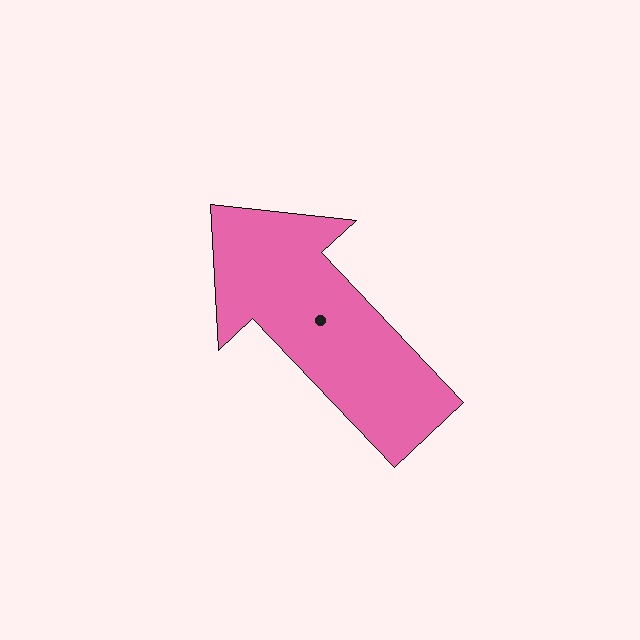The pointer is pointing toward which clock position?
Roughly 11 o'clock.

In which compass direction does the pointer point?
Northwest.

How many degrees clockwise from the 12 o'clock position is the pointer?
Approximately 317 degrees.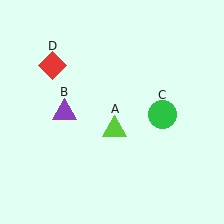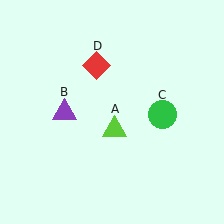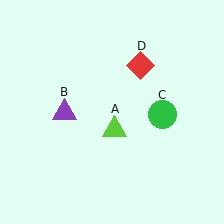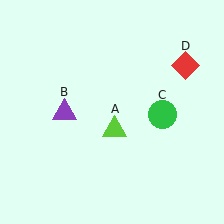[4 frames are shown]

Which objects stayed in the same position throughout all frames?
Lime triangle (object A) and purple triangle (object B) and green circle (object C) remained stationary.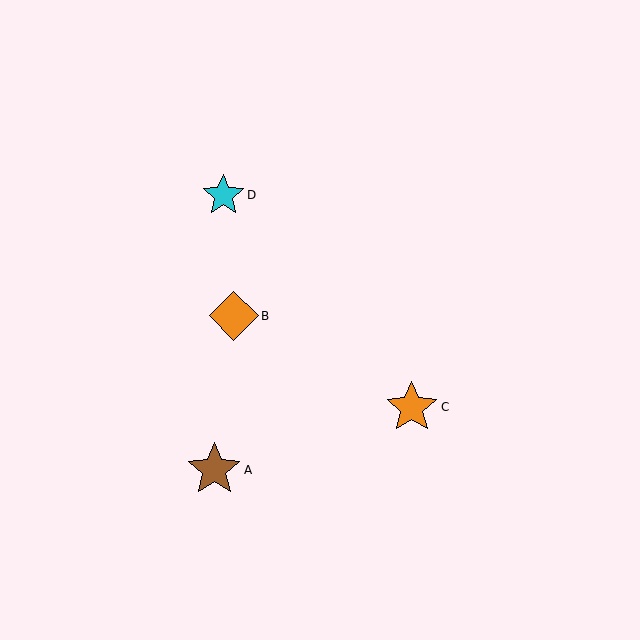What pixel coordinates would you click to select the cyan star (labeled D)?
Click at (223, 195) to select the cyan star D.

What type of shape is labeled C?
Shape C is an orange star.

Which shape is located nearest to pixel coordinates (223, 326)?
The orange diamond (labeled B) at (234, 316) is nearest to that location.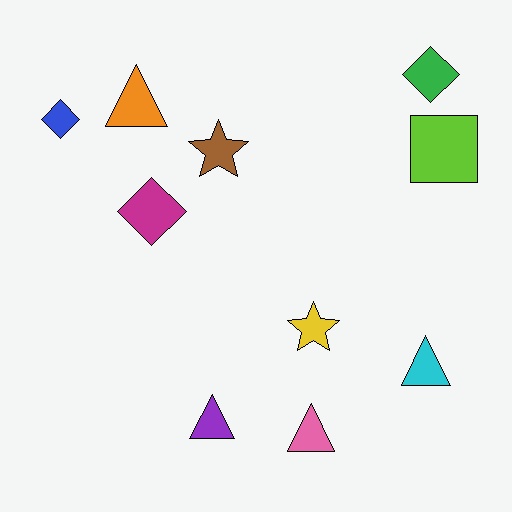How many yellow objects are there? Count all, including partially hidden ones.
There is 1 yellow object.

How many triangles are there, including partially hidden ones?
There are 4 triangles.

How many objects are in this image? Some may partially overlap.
There are 10 objects.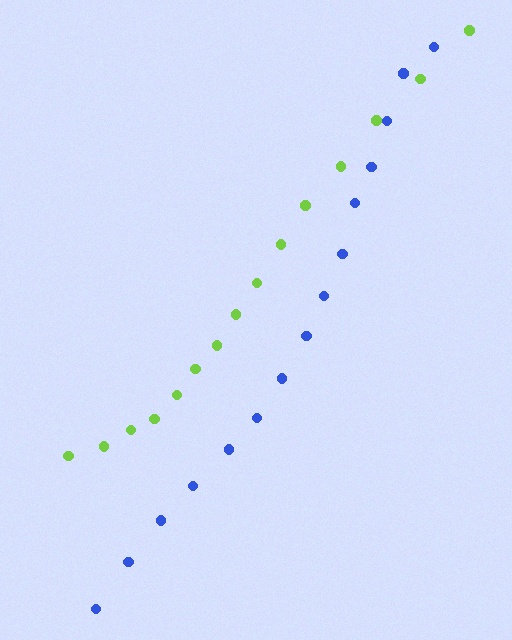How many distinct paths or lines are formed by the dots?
There are 2 distinct paths.